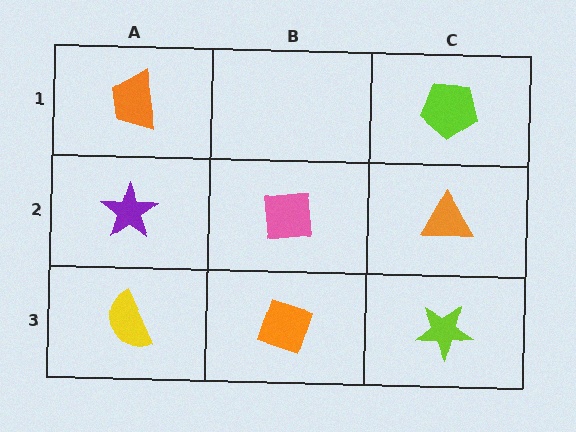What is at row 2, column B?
A pink square.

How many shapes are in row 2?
3 shapes.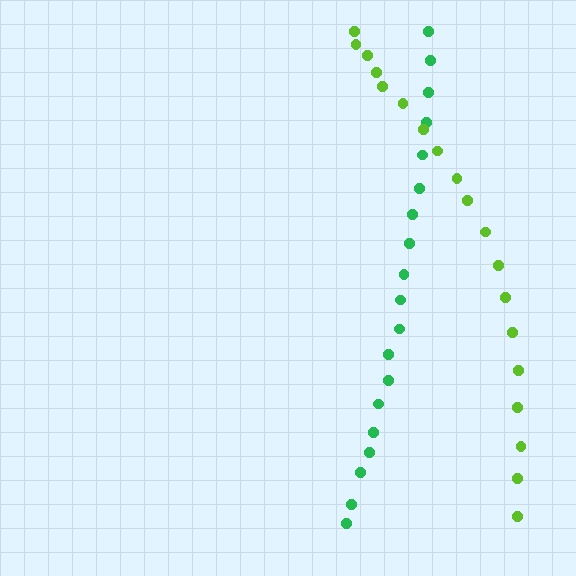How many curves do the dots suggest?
There are 2 distinct paths.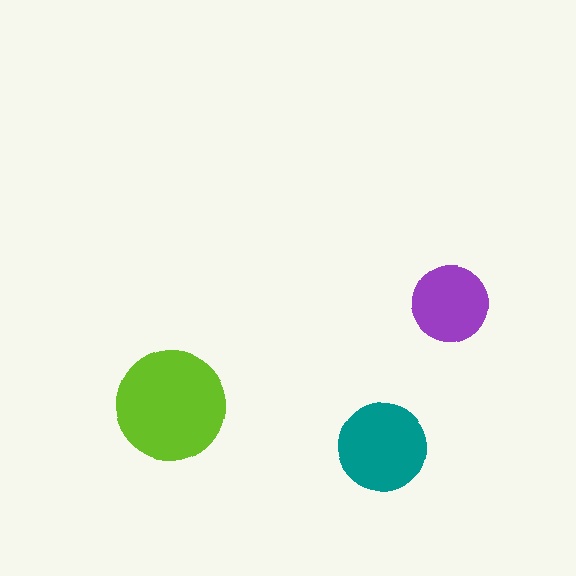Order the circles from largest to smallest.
the lime one, the teal one, the purple one.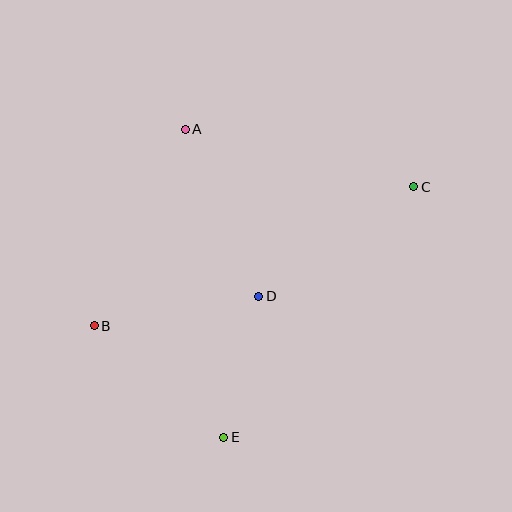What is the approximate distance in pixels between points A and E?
The distance between A and E is approximately 310 pixels.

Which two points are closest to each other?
Points D and E are closest to each other.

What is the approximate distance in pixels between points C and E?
The distance between C and E is approximately 314 pixels.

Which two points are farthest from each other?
Points B and C are farthest from each other.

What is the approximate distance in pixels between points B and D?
The distance between B and D is approximately 167 pixels.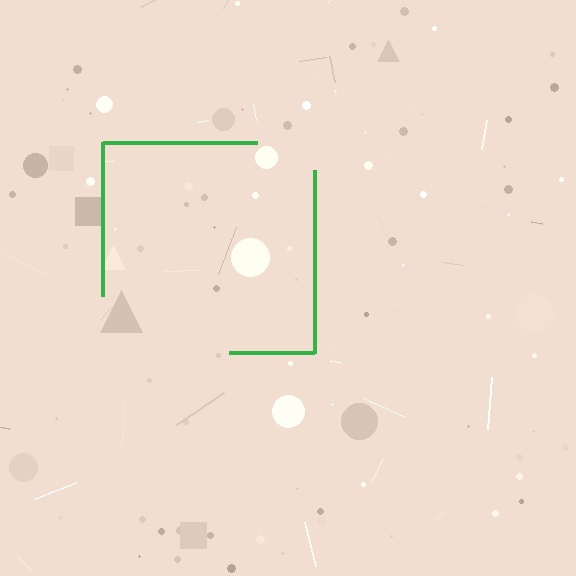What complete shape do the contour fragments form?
The contour fragments form a square.